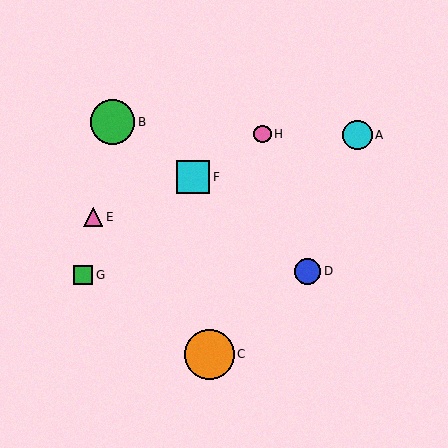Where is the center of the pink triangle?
The center of the pink triangle is at (93, 217).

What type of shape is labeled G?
Shape G is a green square.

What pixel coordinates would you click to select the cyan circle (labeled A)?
Click at (358, 135) to select the cyan circle A.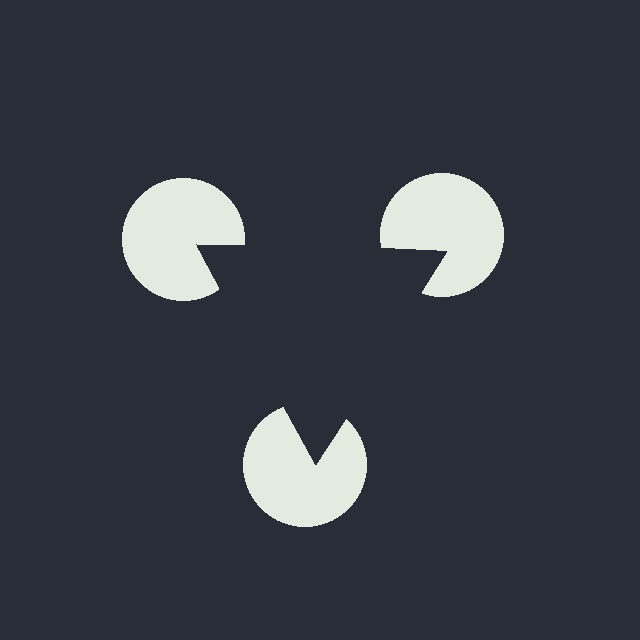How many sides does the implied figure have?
3 sides.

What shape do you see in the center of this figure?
An illusory triangle — its edges are inferred from the aligned wedge cuts in the pac-man discs, not physically drawn.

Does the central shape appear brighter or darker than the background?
It typically appears slightly darker than the background, even though no actual brightness change is drawn.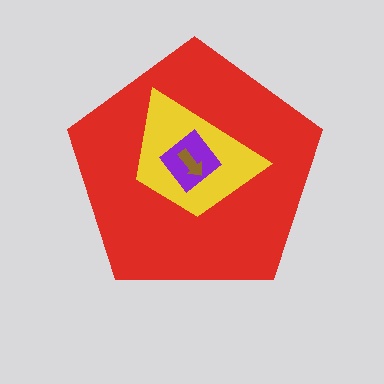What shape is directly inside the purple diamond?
The brown arrow.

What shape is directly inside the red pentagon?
The yellow trapezoid.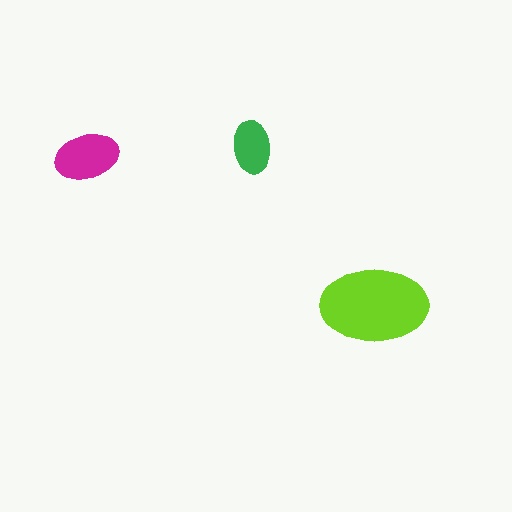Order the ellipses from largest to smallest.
the lime one, the magenta one, the green one.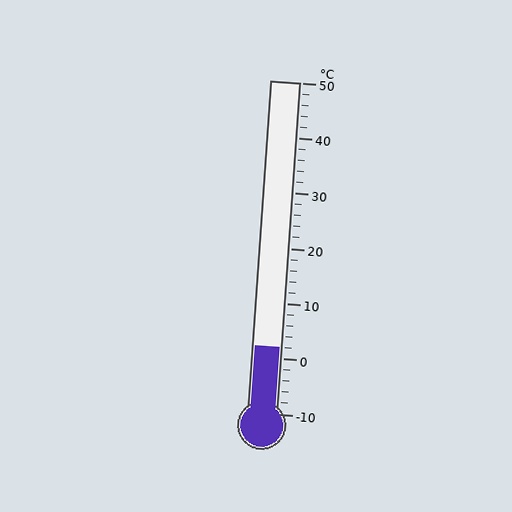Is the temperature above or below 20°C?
The temperature is below 20°C.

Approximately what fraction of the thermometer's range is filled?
The thermometer is filled to approximately 20% of its range.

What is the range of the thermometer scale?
The thermometer scale ranges from -10°C to 50°C.